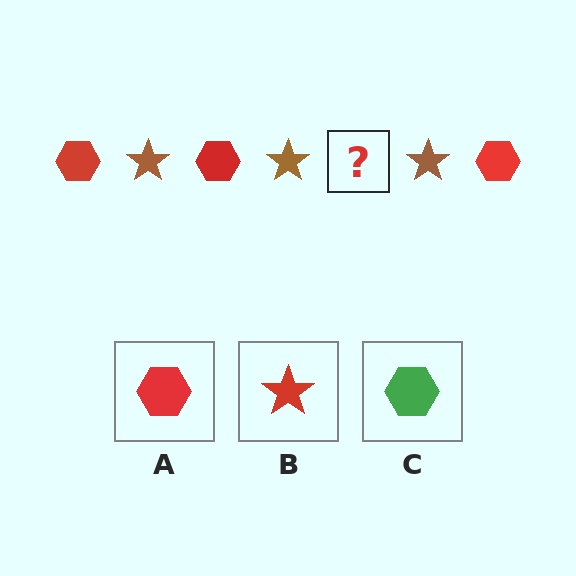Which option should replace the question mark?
Option A.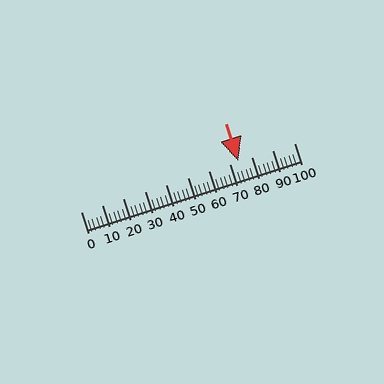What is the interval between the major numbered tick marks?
The major tick marks are spaced 10 units apart.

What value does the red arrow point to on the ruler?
The red arrow points to approximately 74.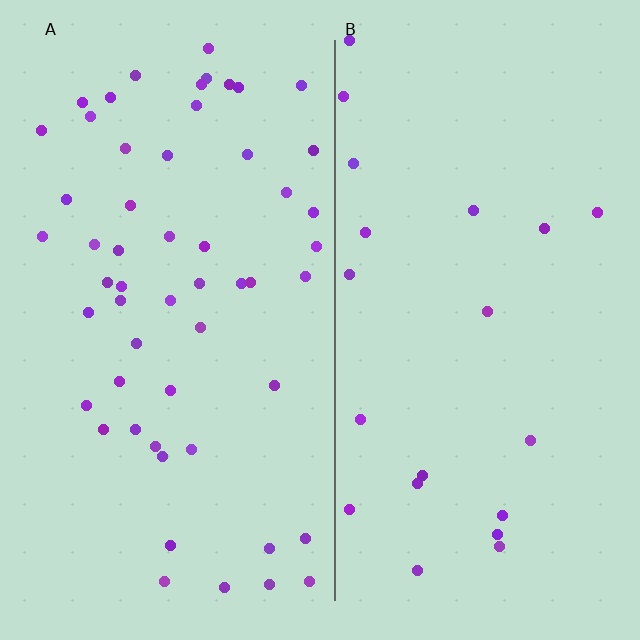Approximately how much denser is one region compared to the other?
Approximately 2.6× — region A over region B.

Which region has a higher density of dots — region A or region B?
A (the left).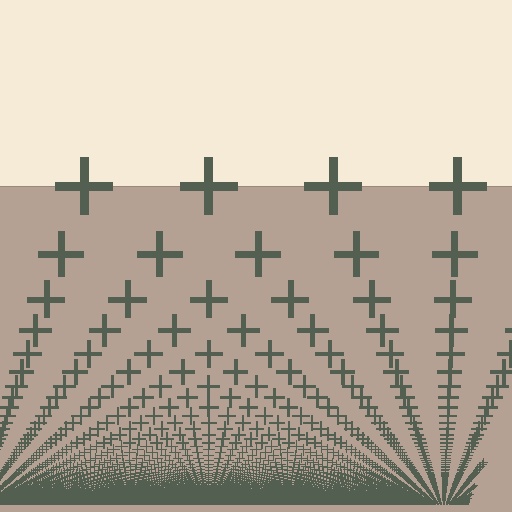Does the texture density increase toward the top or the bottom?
Density increases toward the bottom.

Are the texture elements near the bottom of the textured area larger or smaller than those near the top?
Smaller. The gradient is inverted — elements near the bottom are smaller and denser.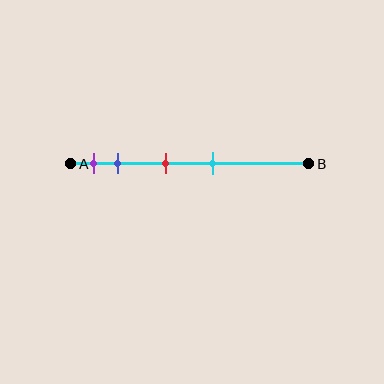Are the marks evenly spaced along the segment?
No, the marks are not evenly spaced.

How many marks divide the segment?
There are 4 marks dividing the segment.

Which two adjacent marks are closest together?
The purple and blue marks are the closest adjacent pair.